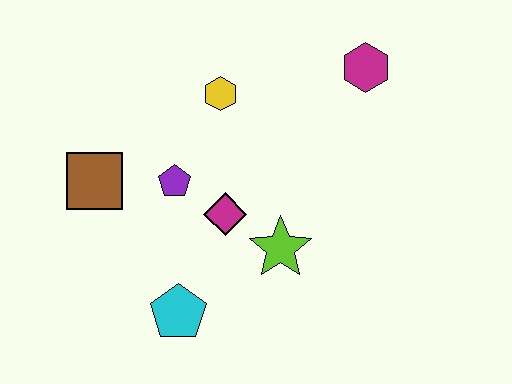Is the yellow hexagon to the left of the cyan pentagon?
No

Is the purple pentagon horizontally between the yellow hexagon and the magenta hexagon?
No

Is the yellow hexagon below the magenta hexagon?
Yes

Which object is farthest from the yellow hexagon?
The cyan pentagon is farthest from the yellow hexagon.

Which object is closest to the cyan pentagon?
The magenta diamond is closest to the cyan pentagon.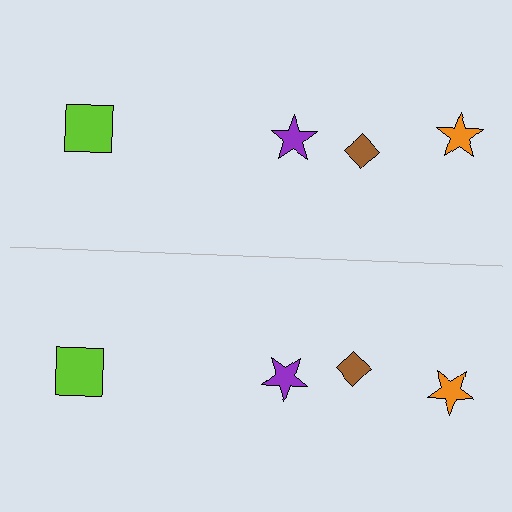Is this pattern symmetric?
Yes, this pattern has bilateral (reflection) symmetry.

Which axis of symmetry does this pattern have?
The pattern has a horizontal axis of symmetry running through the center of the image.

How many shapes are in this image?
There are 8 shapes in this image.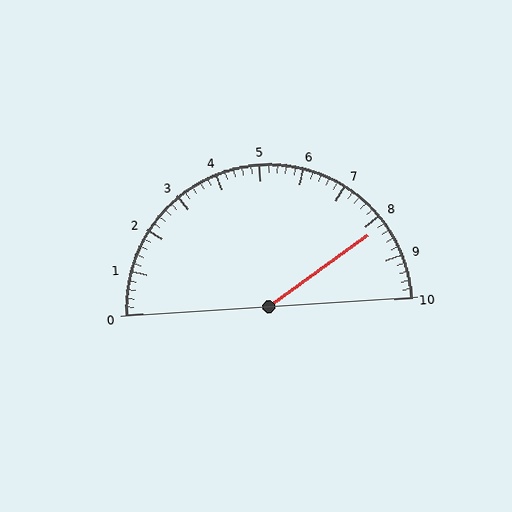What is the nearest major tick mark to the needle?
The nearest major tick mark is 8.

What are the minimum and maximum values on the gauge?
The gauge ranges from 0 to 10.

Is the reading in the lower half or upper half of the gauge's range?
The reading is in the upper half of the range (0 to 10).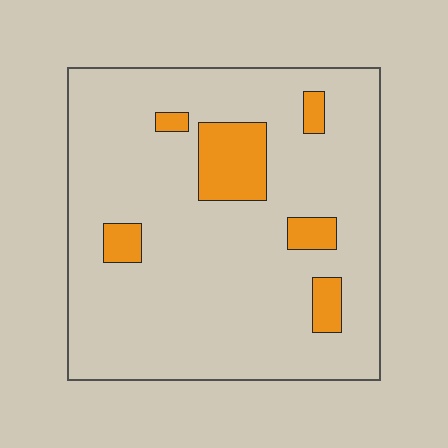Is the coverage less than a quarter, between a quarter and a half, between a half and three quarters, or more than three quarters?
Less than a quarter.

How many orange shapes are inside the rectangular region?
6.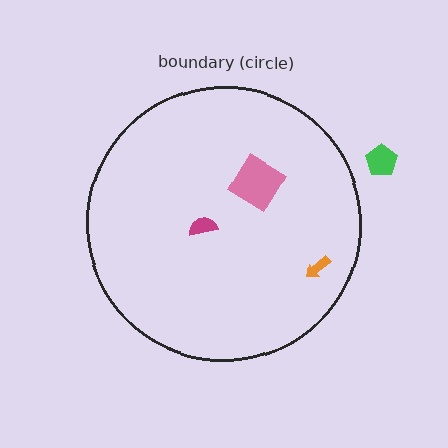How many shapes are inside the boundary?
3 inside, 1 outside.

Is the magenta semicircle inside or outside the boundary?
Inside.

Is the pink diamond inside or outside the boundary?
Inside.